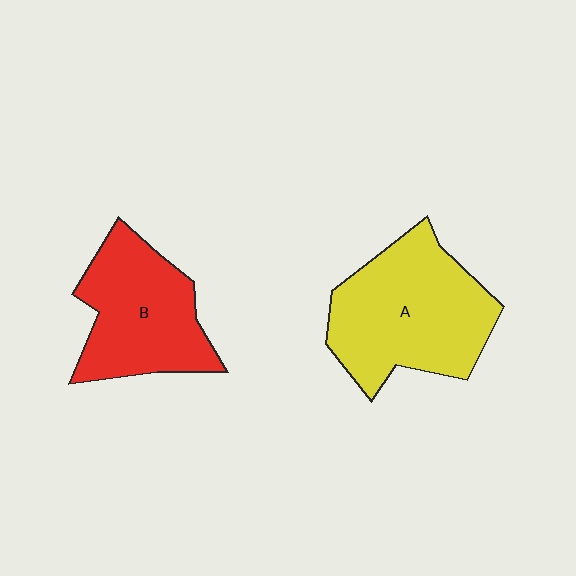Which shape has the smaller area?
Shape B (red).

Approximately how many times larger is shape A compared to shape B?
Approximately 1.3 times.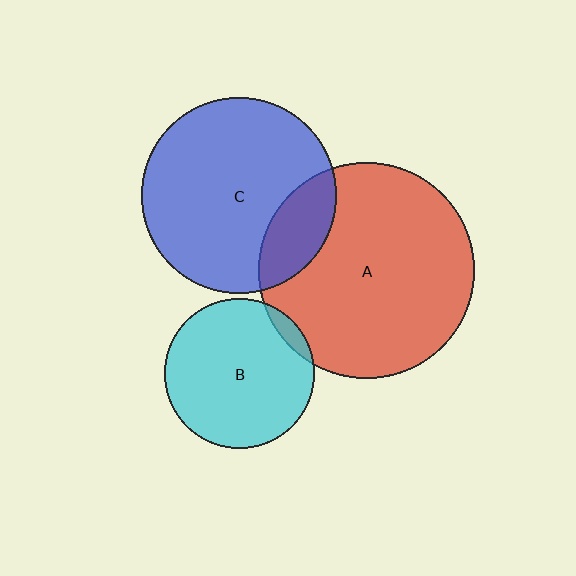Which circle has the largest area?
Circle A (red).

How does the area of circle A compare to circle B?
Approximately 2.1 times.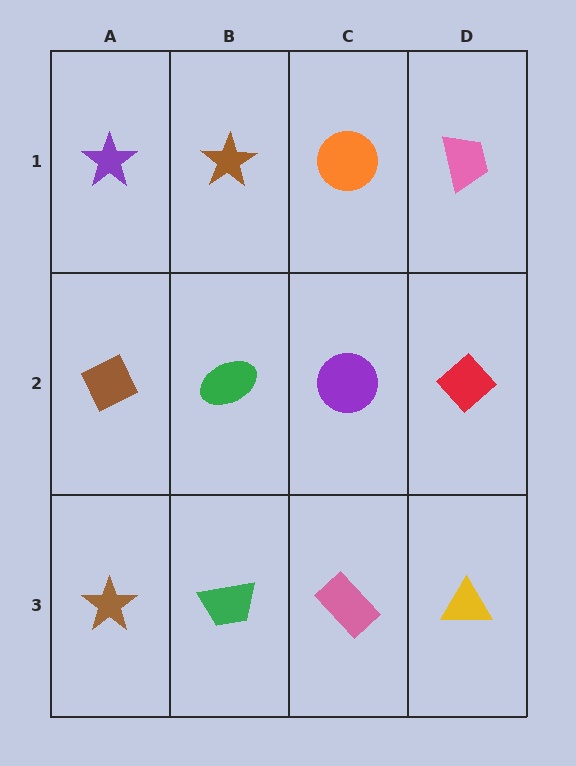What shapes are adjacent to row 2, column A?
A purple star (row 1, column A), a brown star (row 3, column A), a green ellipse (row 2, column B).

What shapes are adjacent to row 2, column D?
A pink trapezoid (row 1, column D), a yellow triangle (row 3, column D), a purple circle (row 2, column C).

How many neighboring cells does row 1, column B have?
3.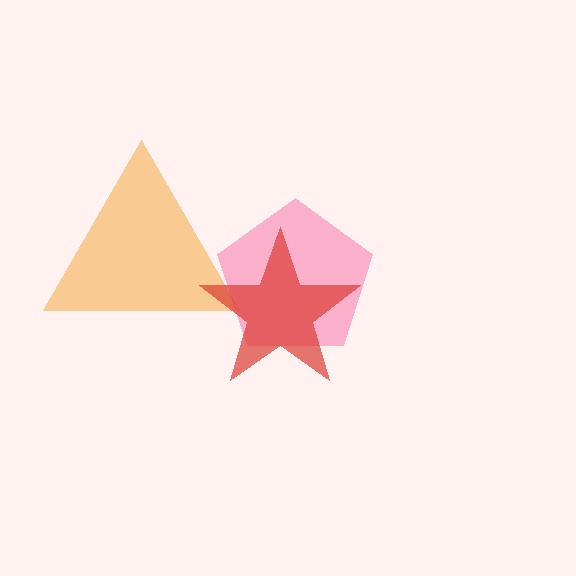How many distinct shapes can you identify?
There are 3 distinct shapes: an orange triangle, a pink pentagon, a red star.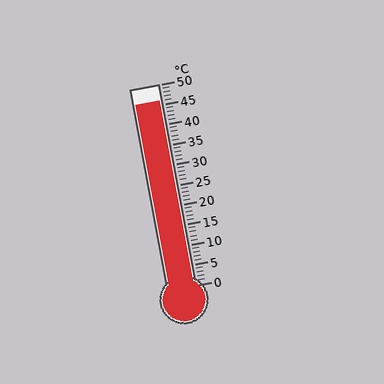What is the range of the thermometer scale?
The thermometer scale ranges from 0°C to 50°C.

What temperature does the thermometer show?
The thermometer shows approximately 46°C.